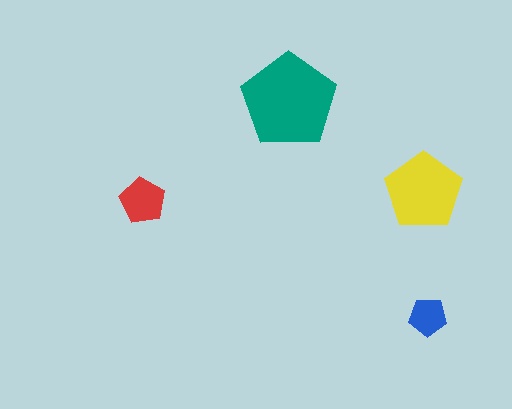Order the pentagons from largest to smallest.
the teal one, the yellow one, the red one, the blue one.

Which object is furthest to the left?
The red pentagon is leftmost.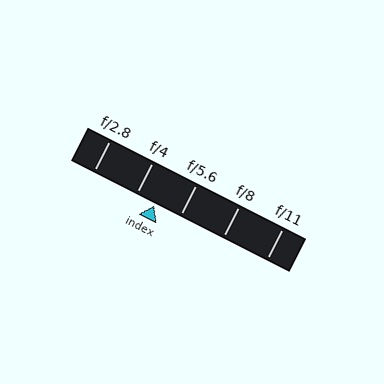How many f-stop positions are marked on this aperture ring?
There are 5 f-stop positions marked.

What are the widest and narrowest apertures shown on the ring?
The widest aperture shown is f/2.8 and the narrowest is f/11.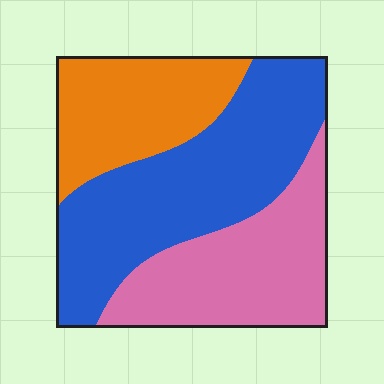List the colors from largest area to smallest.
From largest to smallest: blue, pink, orange.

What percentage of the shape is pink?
Pink covers around 30% of the shape.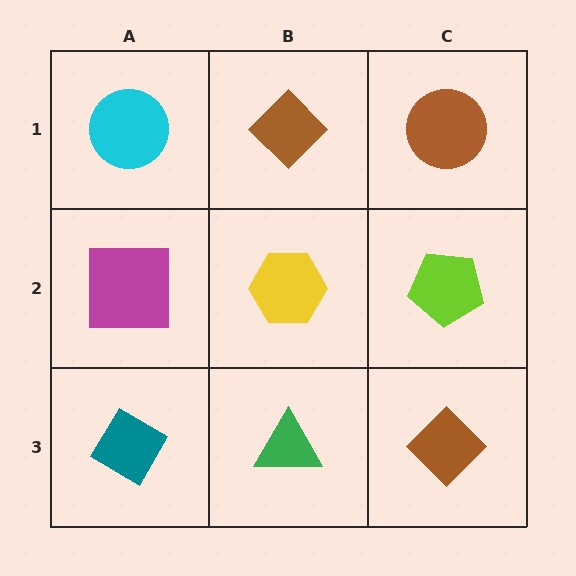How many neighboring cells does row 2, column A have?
3.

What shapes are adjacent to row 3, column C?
A lime pentagon (row 2, column C), a green triangle (row 3, column B).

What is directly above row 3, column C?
A lime pentagon.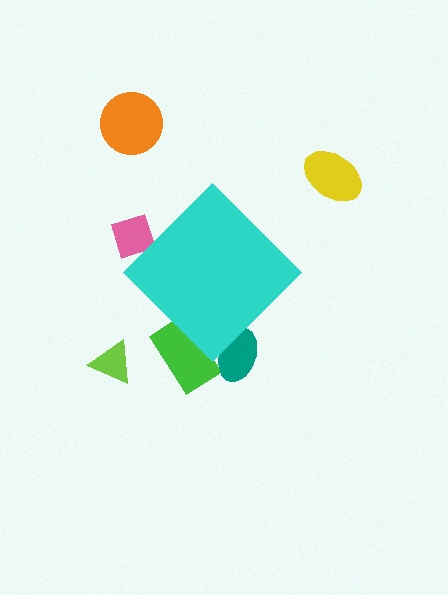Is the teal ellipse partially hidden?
Yes, the teal ellipse is partially hidden behind the cyan diamond.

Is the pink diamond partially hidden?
Yes, the pink diamond is partially hidden behind the cyan diamond.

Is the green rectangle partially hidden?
Yes, the green rectangle is partially hidden behind the cyan diamond.